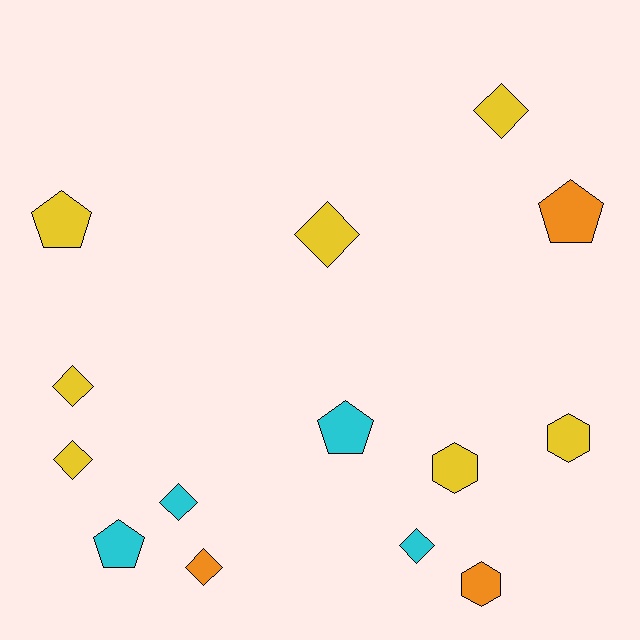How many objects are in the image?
There are 14 objects.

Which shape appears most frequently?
Diamond, with 7 objects.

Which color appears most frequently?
Yellow, with 7 objects.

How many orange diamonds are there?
There is 1 orange diamond.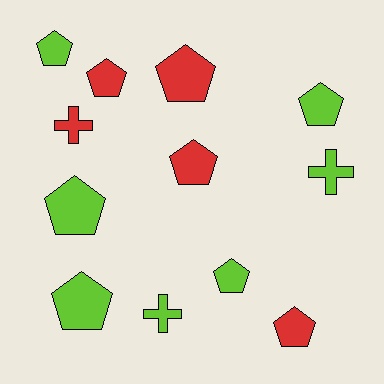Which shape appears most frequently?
Pentagon, with 9 objects.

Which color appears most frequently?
Lime, with 7 objects.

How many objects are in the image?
There are 12 objects.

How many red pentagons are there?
There are 4 red pentagons.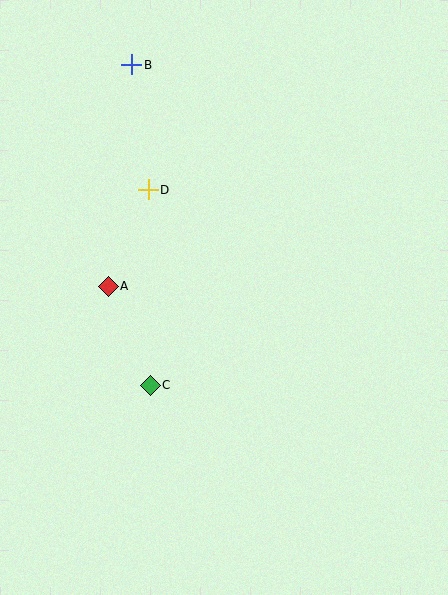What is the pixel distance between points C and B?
The distance between C and B is 321 pixels.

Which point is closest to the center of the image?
Point C at (150, 385) is closest to the center.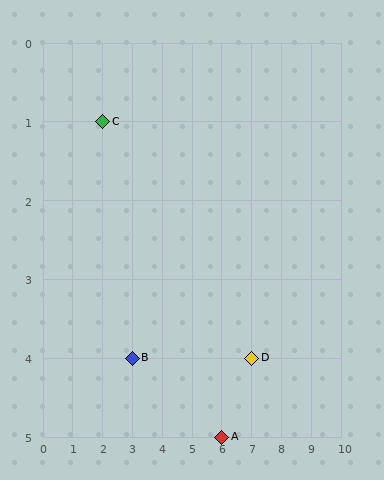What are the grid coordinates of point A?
Point A is at grid coordinates (6, 5).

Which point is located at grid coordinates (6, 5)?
Point A is at (6, 5).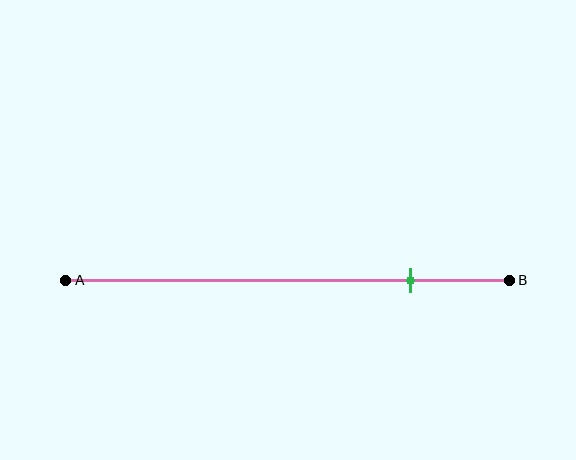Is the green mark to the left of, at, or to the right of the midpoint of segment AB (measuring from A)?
The green mark is to the right of the midpoint of segment AB.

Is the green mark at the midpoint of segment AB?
No, the mark is at about 80% from A, not at the 50% midpoint.